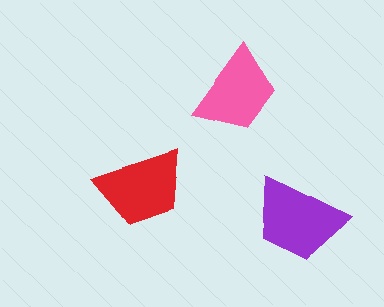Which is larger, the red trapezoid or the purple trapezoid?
The purple one.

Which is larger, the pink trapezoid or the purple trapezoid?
The purple one.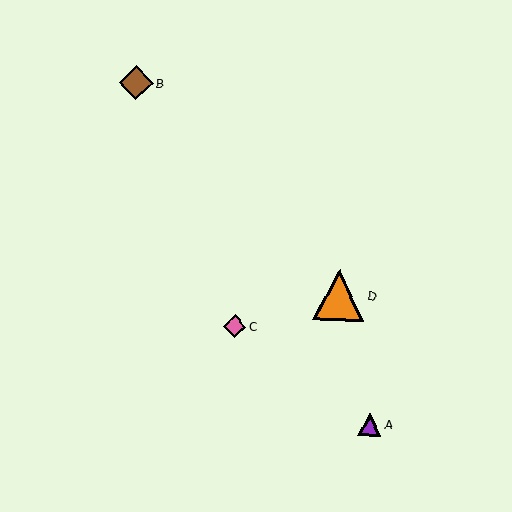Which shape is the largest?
The orange triangle (labeled D) is the largest.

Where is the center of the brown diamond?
The center of the brown diamond is at (136, 83).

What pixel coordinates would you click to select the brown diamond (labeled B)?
Click at (136, 83) to select the brown diamond B.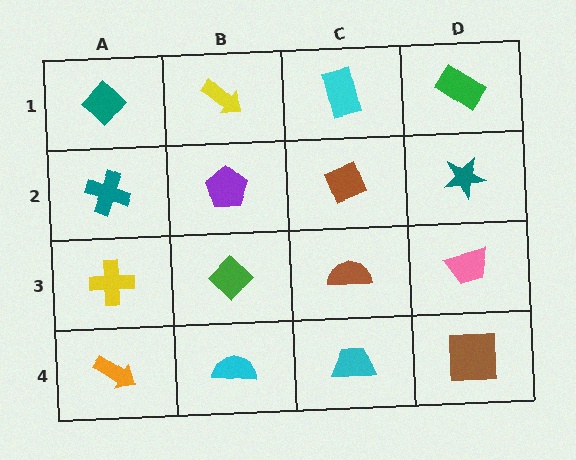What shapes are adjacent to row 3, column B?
A purple pentagon (row 2, column B), a cyan semicircle (row 4, column B), a yellow cross (row 3, column A), a brown semicircle (row 3, column C).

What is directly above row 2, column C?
A cyan rectangle.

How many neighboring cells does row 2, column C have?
4.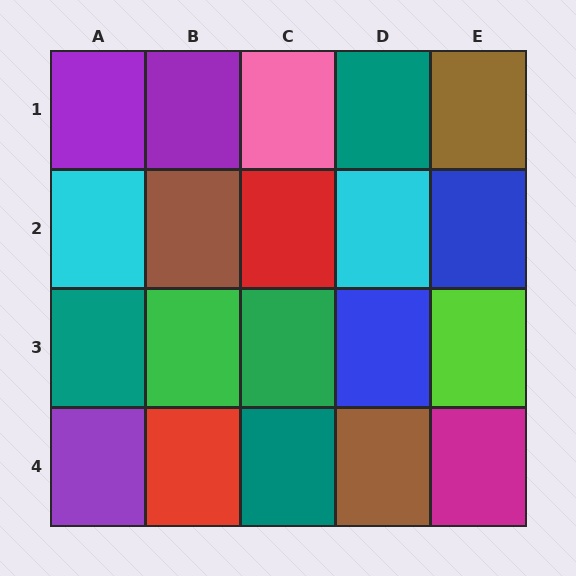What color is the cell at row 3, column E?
Lime.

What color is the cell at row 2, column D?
Cyan.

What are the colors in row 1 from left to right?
Purple, purple, pink, teal, brown.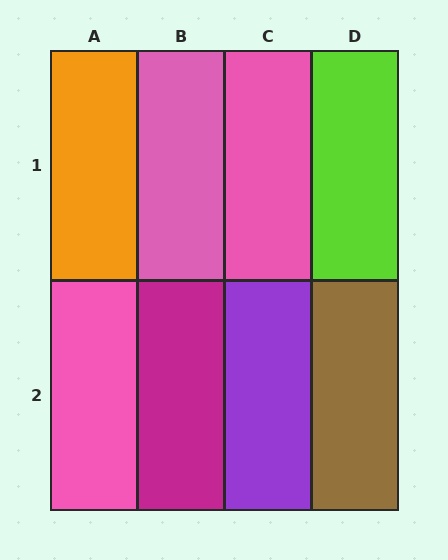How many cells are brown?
1 cell is brown.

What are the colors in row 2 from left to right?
Pink, magenta, purple, brown.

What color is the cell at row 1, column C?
Pink.